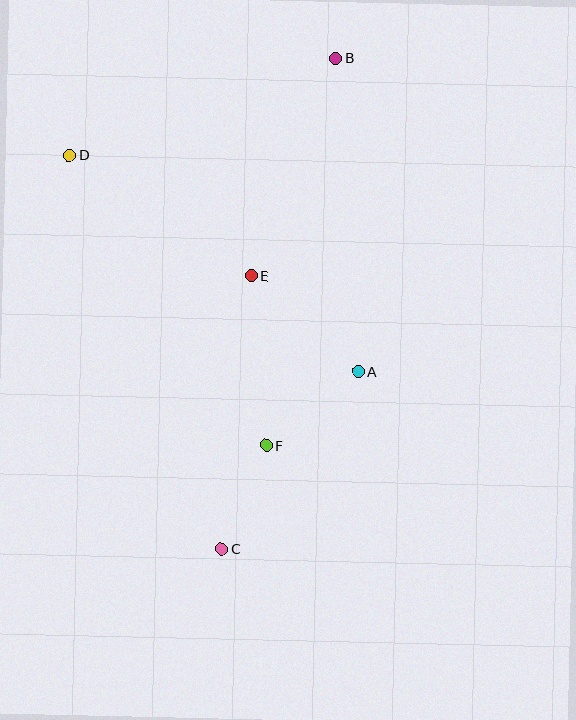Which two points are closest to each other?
Points C and F are closest to each other.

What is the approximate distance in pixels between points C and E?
The distance between C and E is approximately 275 pixels.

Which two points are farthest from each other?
Points B and C are farthest from each other.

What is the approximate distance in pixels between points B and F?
The distance between B and F is approximately 394 pixels.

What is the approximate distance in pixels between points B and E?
The distance between B and E is approximately 233 pixels.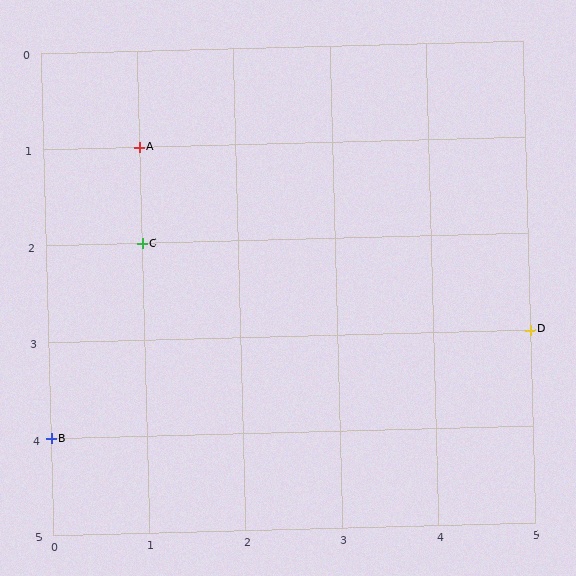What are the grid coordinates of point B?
Point B is at grid coordinates (0, 4).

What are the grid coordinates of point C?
Point C is at grid coordinates (1, 2).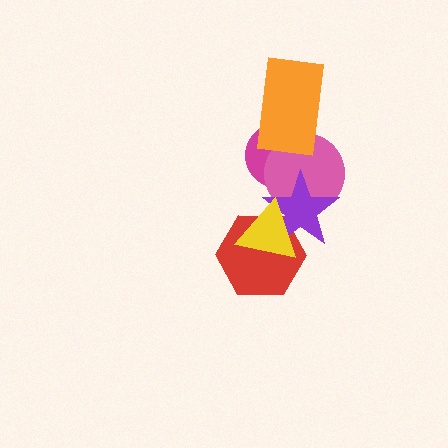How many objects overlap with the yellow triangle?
2 objects overlap with the yellow triangle.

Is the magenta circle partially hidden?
Yes, it is partially covered by another shape.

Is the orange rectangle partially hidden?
No, no other shape covers it.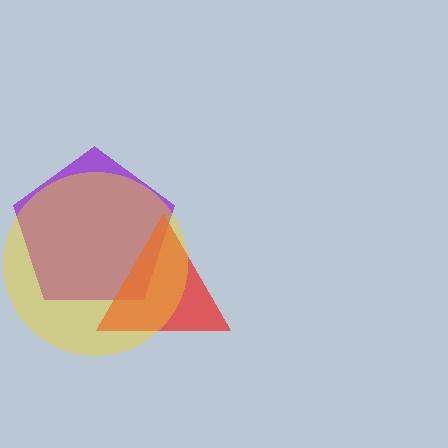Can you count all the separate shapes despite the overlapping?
Yes, there are 3 separate shapes.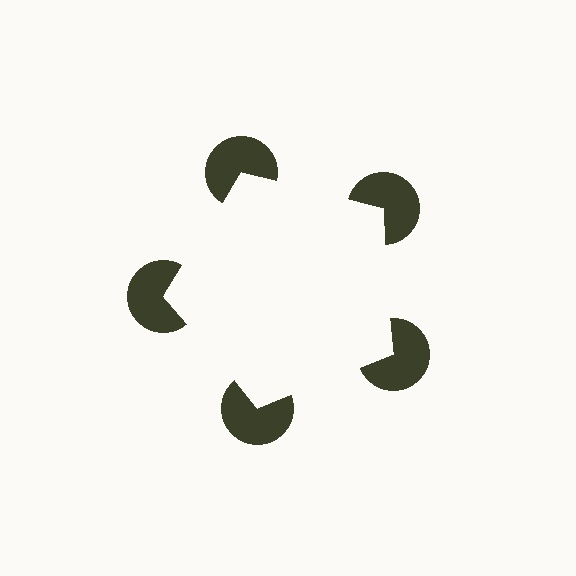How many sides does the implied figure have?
5 sides.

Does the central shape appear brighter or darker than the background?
It typically appears slightly brighter than the background, even though no actual brightness change is drawn.